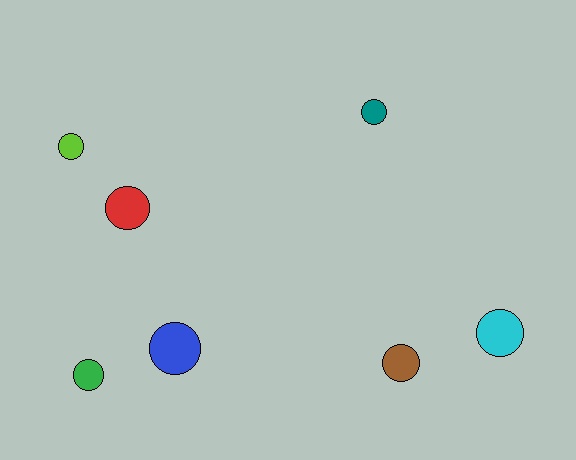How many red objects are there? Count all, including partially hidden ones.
There is 1 red object.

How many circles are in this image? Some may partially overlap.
There are 7 circles.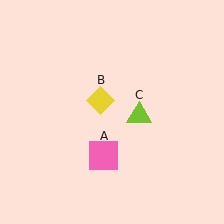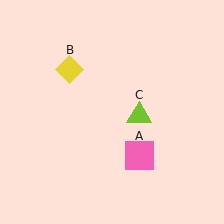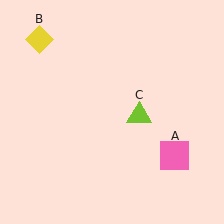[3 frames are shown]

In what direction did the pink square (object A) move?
The pink square (object A) moved right.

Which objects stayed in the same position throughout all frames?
Lime triangle (object C) remained stationary.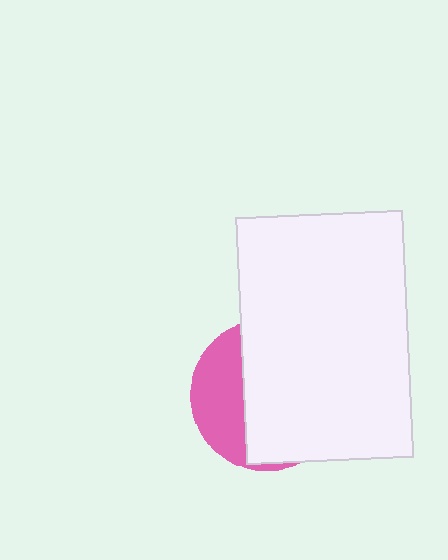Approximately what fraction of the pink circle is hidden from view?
Roughly 68% of the pink circle is hidden behind the white rectangle.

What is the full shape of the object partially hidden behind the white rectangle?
The partially hidden object is a pink circle.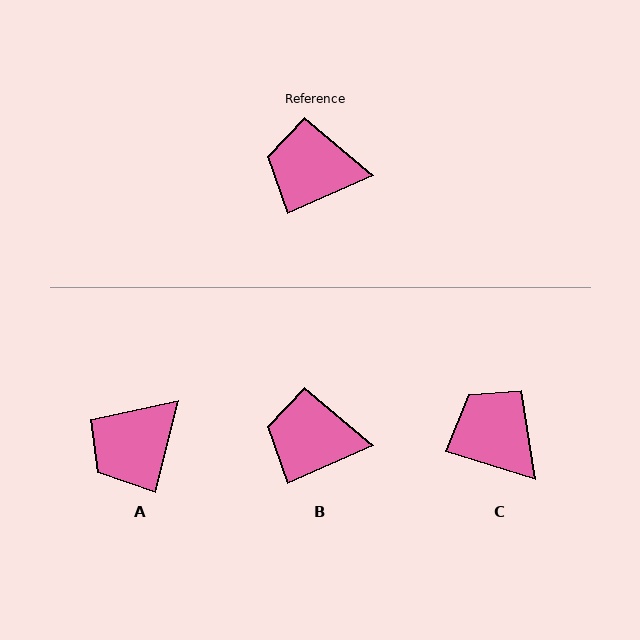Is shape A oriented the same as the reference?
No, it is off by about 52 degrees.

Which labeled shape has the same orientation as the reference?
B.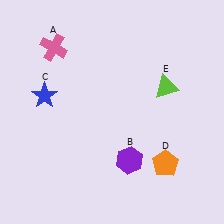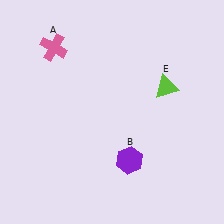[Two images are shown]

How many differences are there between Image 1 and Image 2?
There are 2 differences between the two images.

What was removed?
The blue star (C), the orange pentagon (D) were removed in Image 2.